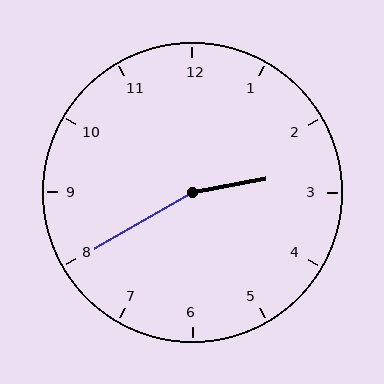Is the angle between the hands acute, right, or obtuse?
It is obtuse.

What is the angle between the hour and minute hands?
Approximately 160 degrees.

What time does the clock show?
2:40.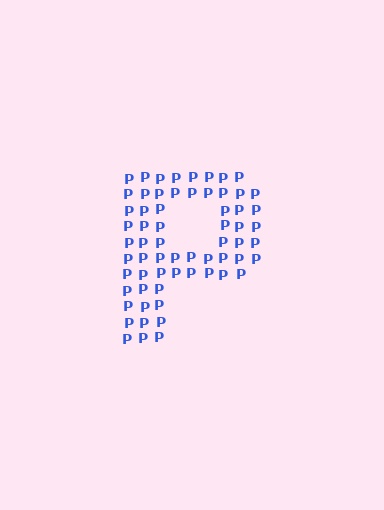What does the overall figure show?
The overall figure shows the letter P.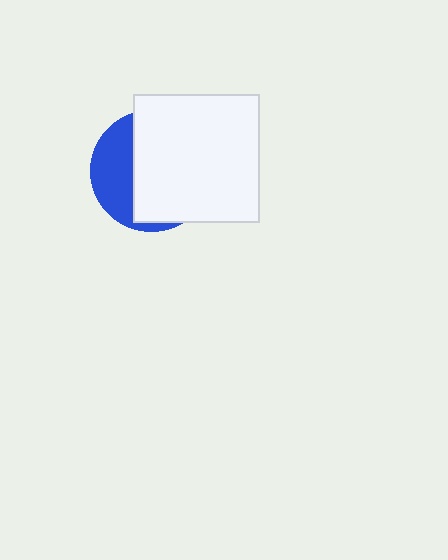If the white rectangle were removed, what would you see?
You would see the complete blue circle.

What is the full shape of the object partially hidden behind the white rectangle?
The partially hidden object is a blue circle.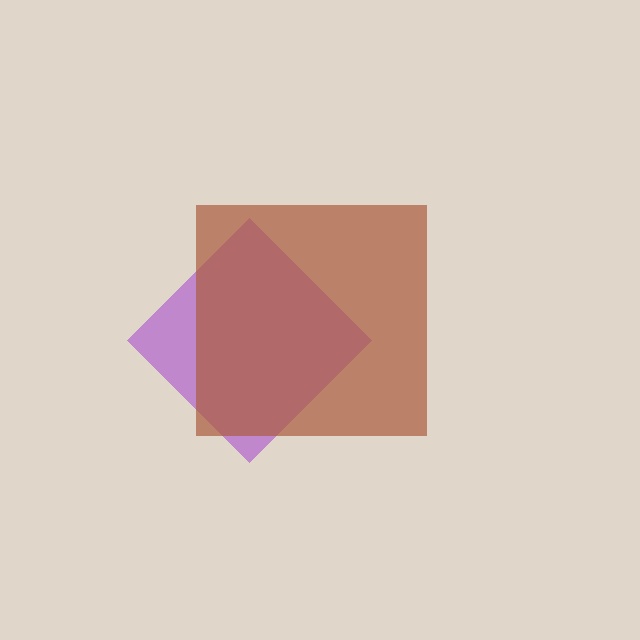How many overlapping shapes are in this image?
There are 2 overlapping shapes in the image.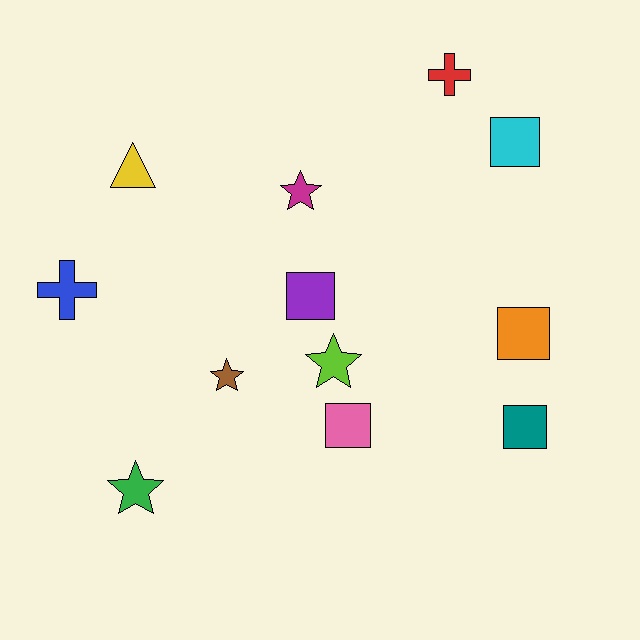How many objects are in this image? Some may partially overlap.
There are 12 objects.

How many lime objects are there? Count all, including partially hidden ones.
There is 1 lime object.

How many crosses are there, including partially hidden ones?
There are 2 crosses.